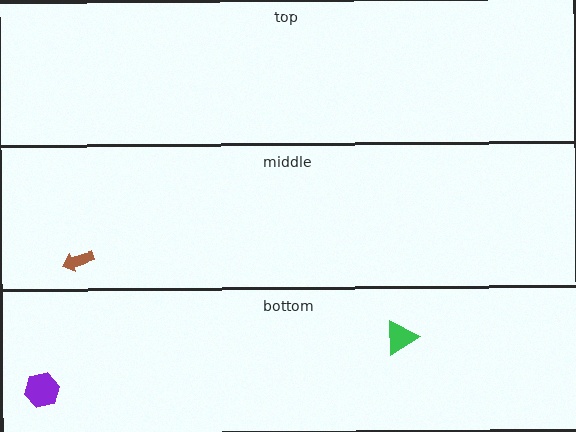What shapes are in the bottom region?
The green triangle, the purple hexagon.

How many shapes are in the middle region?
1.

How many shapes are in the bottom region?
2.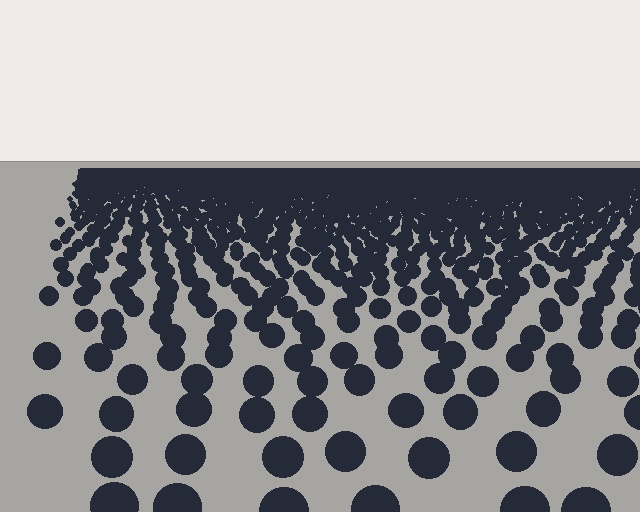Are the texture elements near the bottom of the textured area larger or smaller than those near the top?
Larger. Near the bottom, elements are closer to the viewer and appear at a bigger on-screen size.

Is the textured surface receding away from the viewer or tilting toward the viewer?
The surface is receding away from the viewer. Texture elements get smaller and denser toward the top.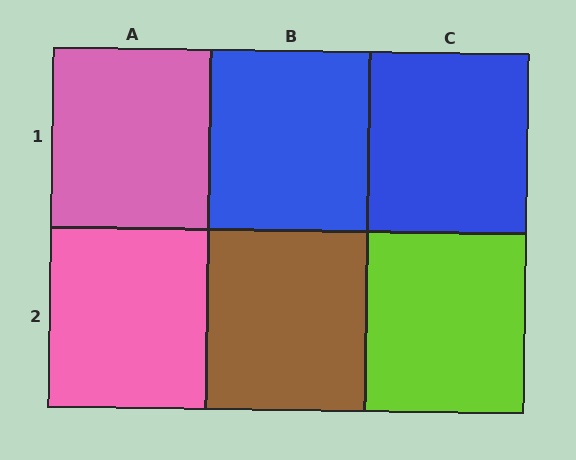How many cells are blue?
2 cells are blue.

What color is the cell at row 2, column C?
Lime.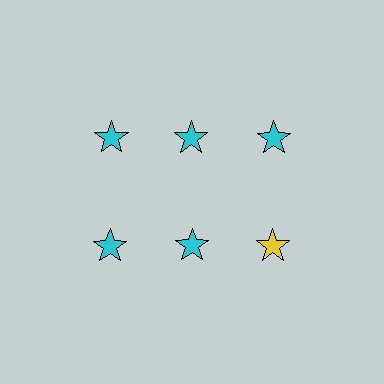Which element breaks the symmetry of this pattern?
The yellow star in the second row, center column breaks the symmetry. All other shapes are cyan stars.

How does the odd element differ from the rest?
It has a different color: yellow instead of cyan.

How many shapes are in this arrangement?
There are 6 shapes arranged in a grid pattern.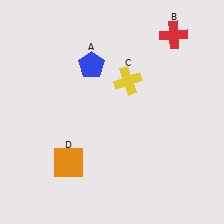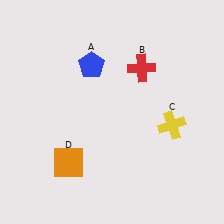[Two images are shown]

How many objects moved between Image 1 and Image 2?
2 objects moved between the two images.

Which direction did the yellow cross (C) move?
The yellow cross (C) moved down.